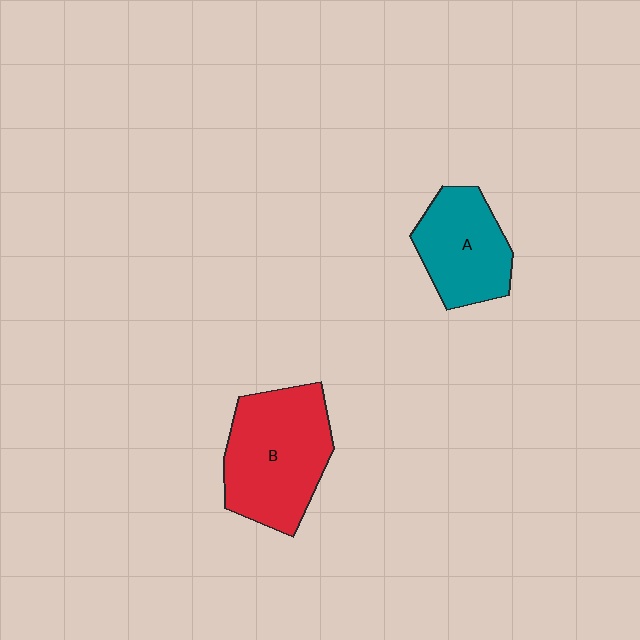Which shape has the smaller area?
Shape A (teal).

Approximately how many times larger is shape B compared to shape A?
Approximately 1.4 times.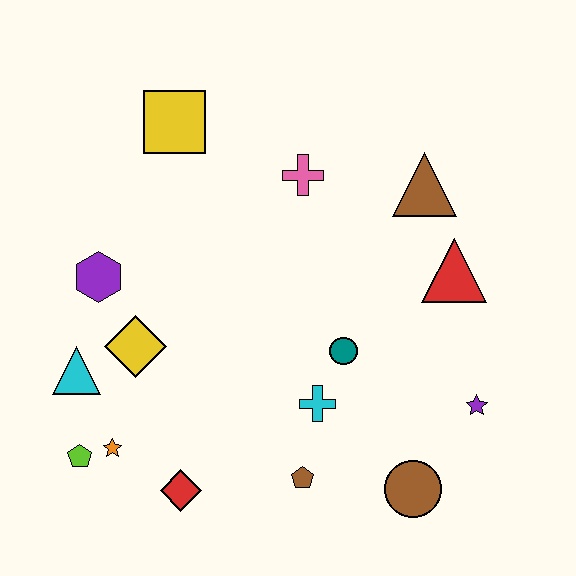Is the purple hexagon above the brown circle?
Yes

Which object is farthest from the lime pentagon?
The brown triangle is farthest from the lime pentagon.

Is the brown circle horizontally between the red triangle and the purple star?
No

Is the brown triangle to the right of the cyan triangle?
Yes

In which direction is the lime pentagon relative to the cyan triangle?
The lime pentagon is below the cyan triangle.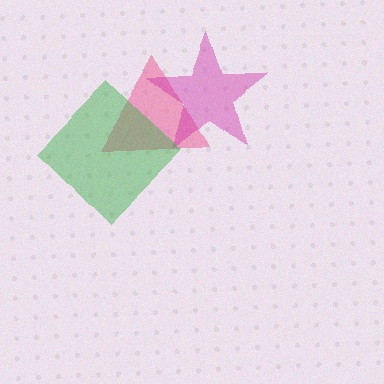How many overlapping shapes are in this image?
There are 3 overlapping shapes in the image.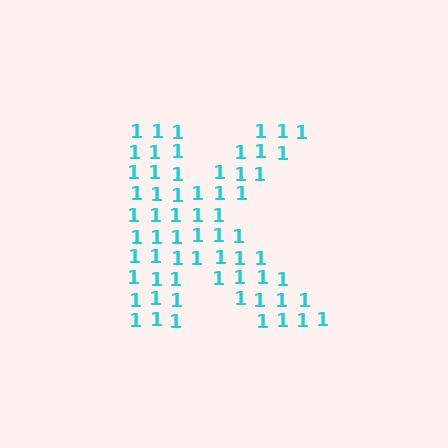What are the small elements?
The small elements are digit 1's.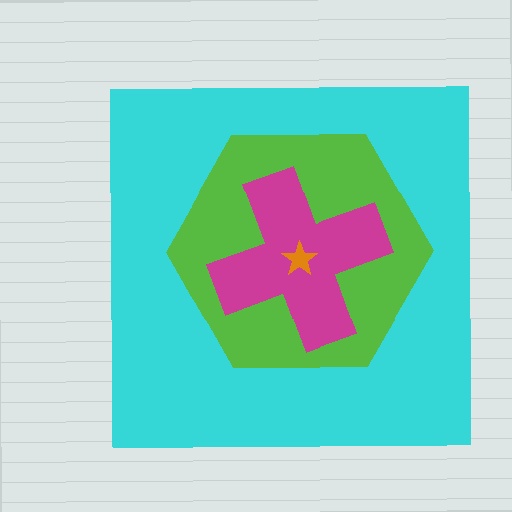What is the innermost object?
The orange star.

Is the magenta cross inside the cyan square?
Yes.